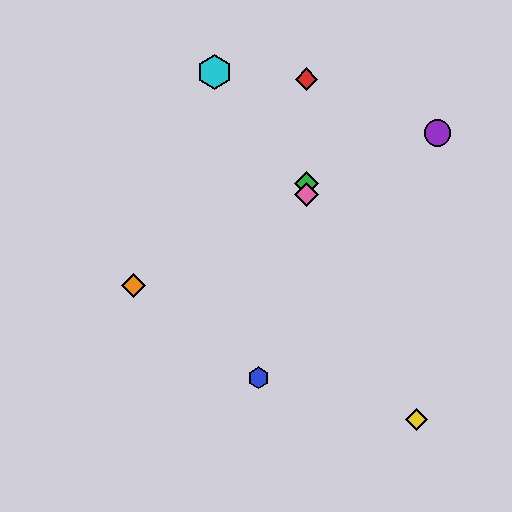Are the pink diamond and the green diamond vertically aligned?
Yes, both are at x≈306.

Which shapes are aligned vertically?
The red diamond, the green diamond, the pink diamond are aligned vertically.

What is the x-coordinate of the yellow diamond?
The yellow diamond is at x≈416.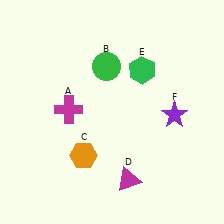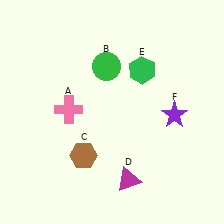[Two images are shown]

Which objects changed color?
A changed from magenta to pink. C changed from orange to brown.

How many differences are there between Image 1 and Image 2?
There are 2 differences between the two images.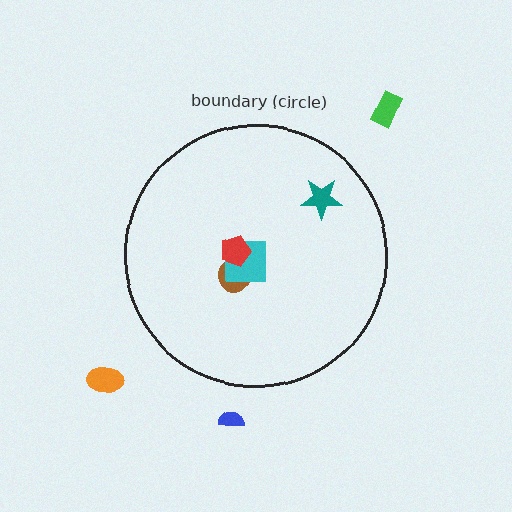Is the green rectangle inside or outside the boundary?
Outside.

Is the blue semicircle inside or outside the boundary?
Outside.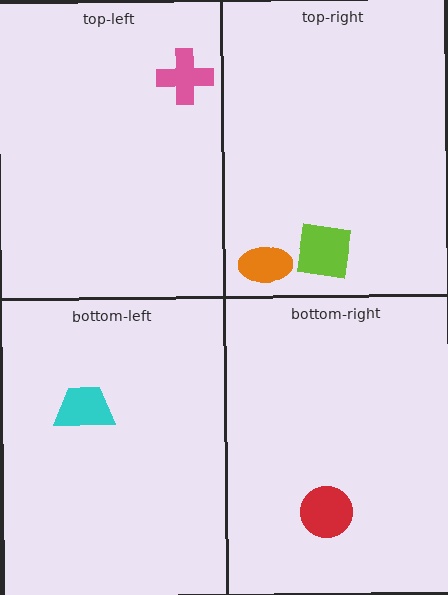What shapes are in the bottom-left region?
The cyan trapezoid.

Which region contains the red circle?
The bottom-right region.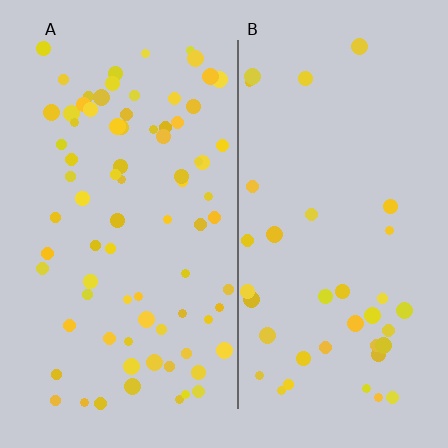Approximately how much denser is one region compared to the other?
Approximately 2.1× — region A over region B.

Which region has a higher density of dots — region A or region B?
A (the left).